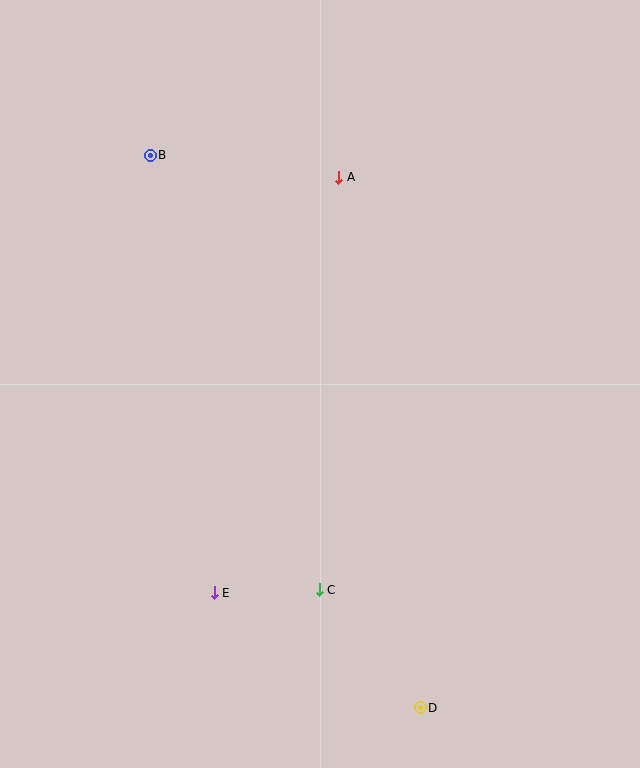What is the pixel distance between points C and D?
The distance between C and D is 155 pixels.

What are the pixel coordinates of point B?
Point B is at (150, 155).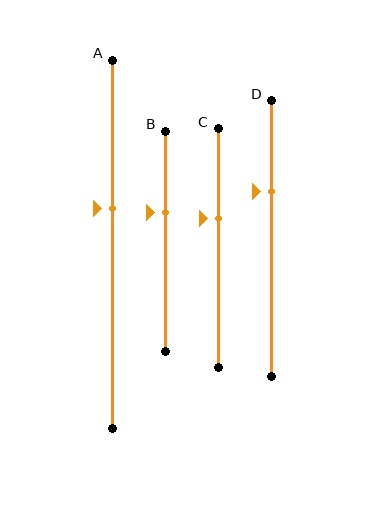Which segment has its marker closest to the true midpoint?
Segment A has its marker closest to the true midpoint.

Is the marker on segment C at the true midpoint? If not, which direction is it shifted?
No, the marker on segment C is shifted upward by about 12% of the segment length.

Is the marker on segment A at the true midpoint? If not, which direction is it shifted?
No, the marker on segment A is shifted upward by about 10% of the segment length.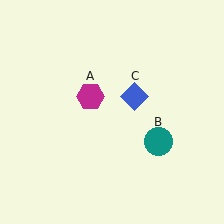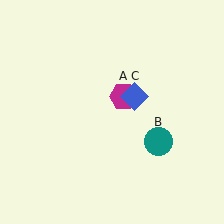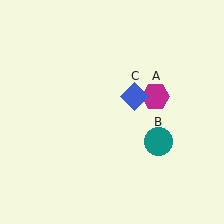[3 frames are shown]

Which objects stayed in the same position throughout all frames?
Teal circle (object B) and blue diamond (object C) remained stationary.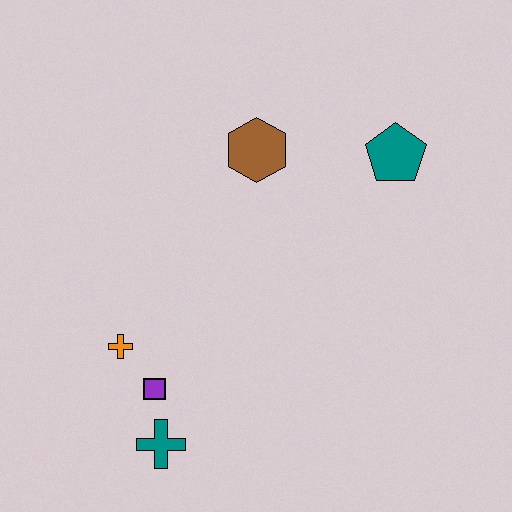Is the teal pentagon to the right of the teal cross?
Yes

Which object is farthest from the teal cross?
The teal pentagon is farthest from the teal cross.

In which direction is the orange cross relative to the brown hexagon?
The orange cross is below the brown hexagon.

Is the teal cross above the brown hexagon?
No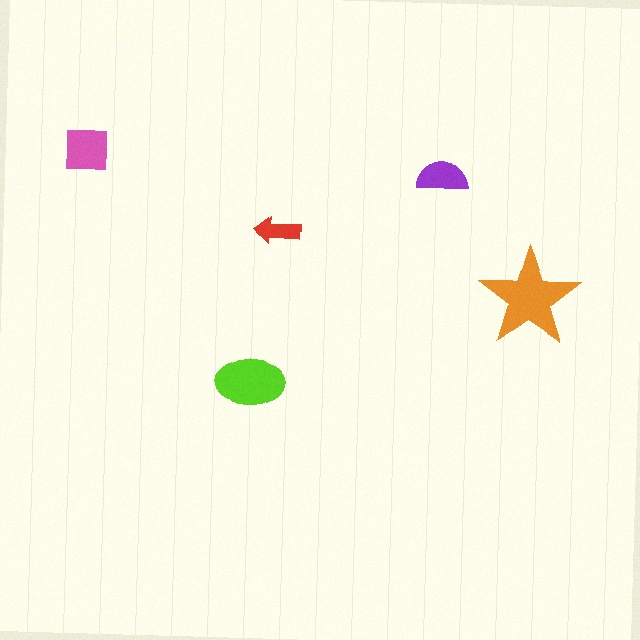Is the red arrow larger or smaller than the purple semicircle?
Smaller.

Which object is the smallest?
The red arrow.